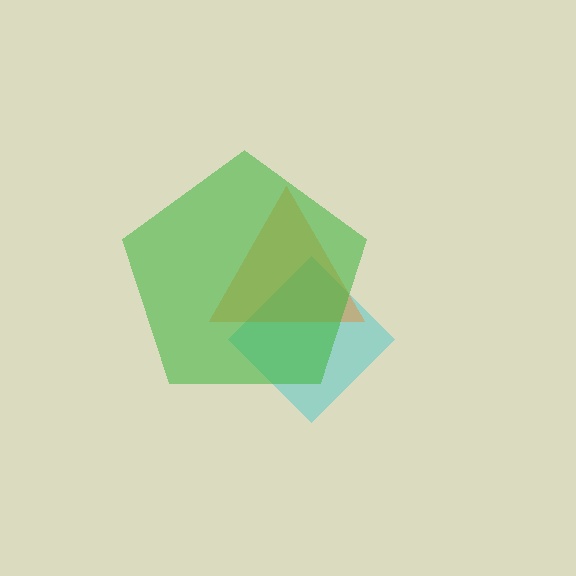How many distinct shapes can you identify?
There are 3 distinct shapes: a cyan diamond, an orange triangle, a green pentagon.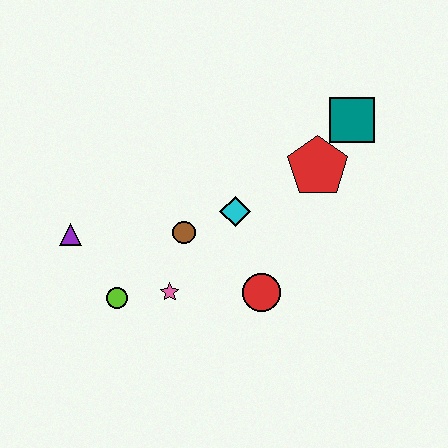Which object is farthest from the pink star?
The teal square is farthest from the pink star.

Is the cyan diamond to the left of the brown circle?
No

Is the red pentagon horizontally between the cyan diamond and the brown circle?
No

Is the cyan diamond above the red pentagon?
No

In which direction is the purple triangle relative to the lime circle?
The purple triangle is above the lime circle.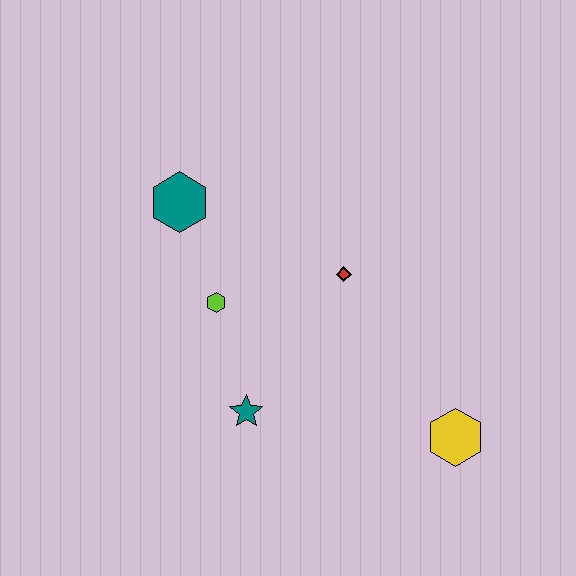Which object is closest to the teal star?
The lime hexagon is closest to the teal star.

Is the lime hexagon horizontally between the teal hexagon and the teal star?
Yes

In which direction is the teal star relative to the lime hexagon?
The teal star is below the lime hexagon.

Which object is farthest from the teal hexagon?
The yellow hexagon is farthest from the teal hexagon.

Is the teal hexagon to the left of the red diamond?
Yes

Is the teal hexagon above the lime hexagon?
Yes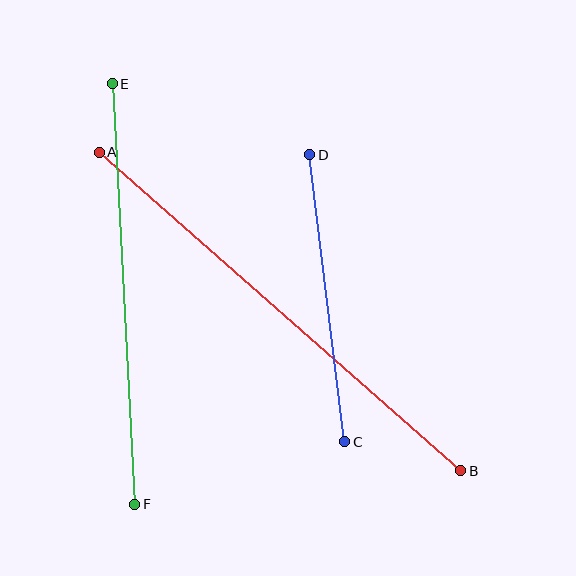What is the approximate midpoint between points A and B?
The midpoint is at approximately (280, 312) pixels.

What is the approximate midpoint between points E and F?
The midpoint is at approximately (124, 294) pixels.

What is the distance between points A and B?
The distance is approximately 482 pixels.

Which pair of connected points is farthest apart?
Points A and B are farthest apart.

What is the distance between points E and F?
The distance is approximately 421 pixels.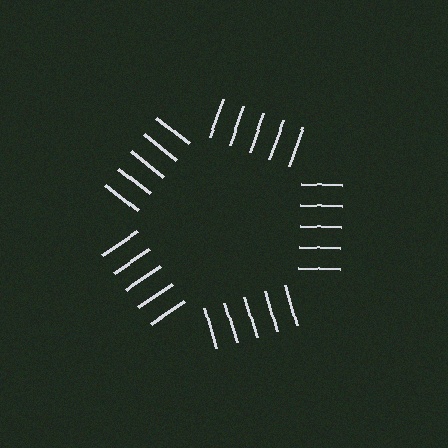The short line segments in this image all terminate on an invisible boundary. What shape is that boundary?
An illusory pentagon — the line segments terminate on its edges but no continuous stroke is drawn.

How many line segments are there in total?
25 — 5 along each of the 5 edges.